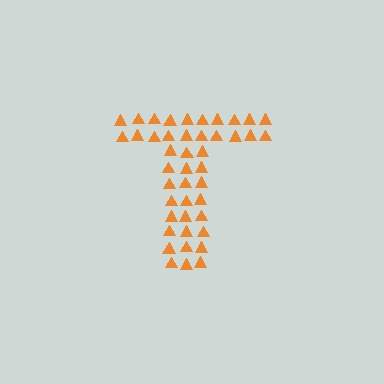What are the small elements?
The small elements are triangles.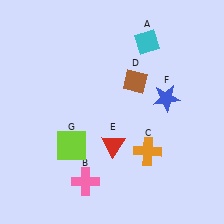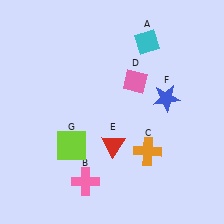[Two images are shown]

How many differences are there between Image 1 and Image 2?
There is 1 difference between the two images.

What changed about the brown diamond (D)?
In Image 1, D is brown. In Image 2, it changed to pink.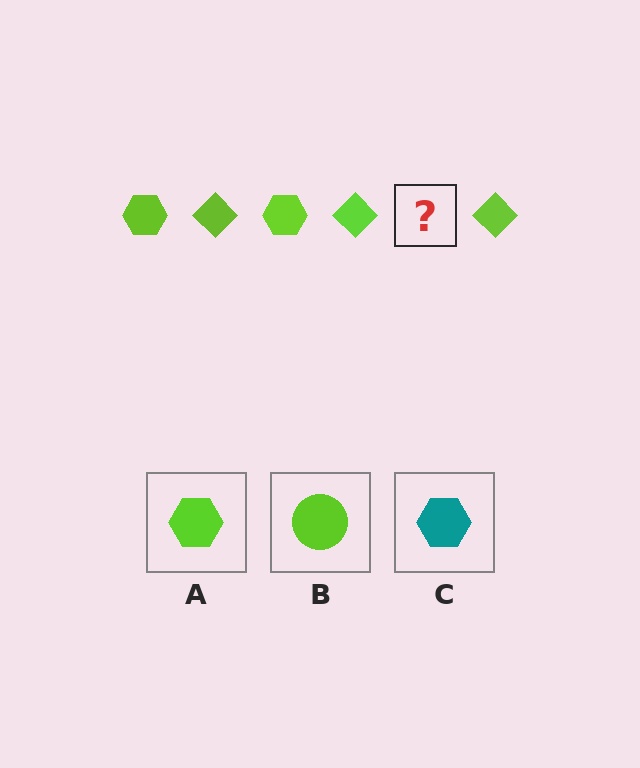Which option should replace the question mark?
Option A.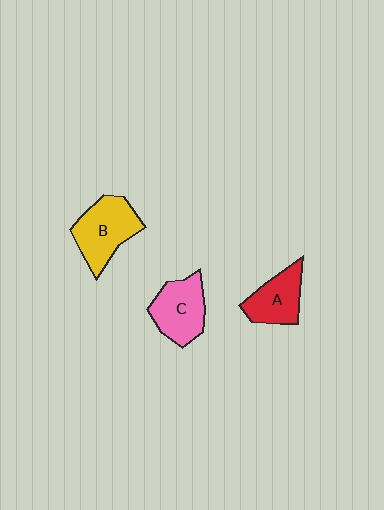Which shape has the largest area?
Shape B (yellow).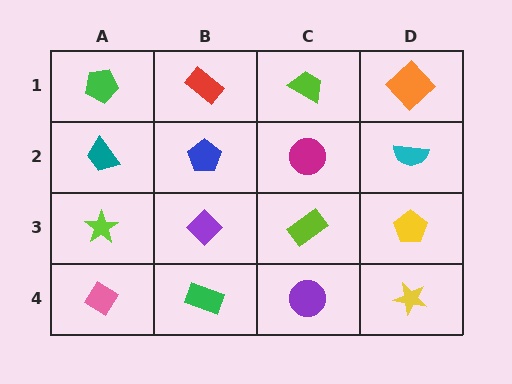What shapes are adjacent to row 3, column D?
A cyan semicircle (row 2, column D), a yellow star (row 4, column D), a lime rectangle (row 3, column C).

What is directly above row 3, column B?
A blue pentagon.